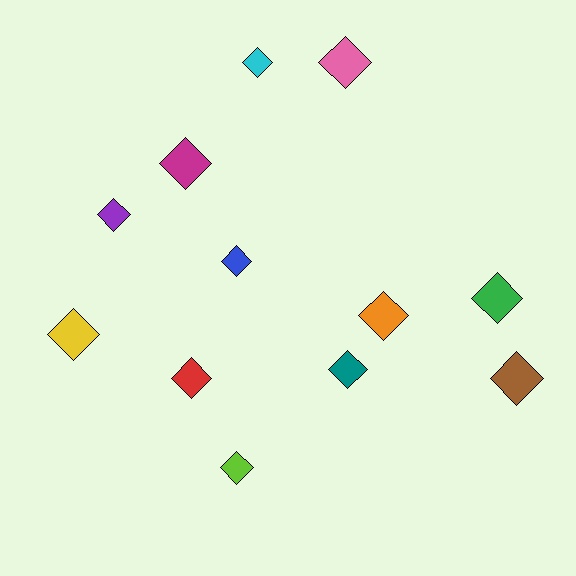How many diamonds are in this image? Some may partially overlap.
There are 12 diamonds.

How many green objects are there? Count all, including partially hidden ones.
There is 1 green object.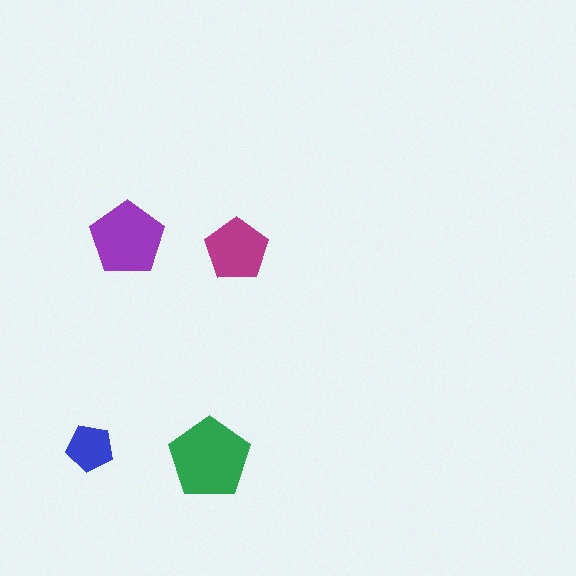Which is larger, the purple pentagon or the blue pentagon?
The purple one.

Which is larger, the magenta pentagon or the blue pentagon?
The magenta one.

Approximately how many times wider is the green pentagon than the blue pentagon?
About 1.5 times wider.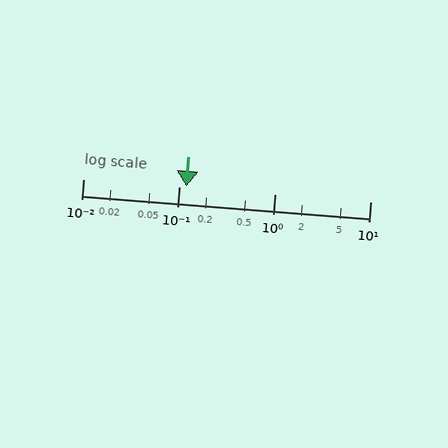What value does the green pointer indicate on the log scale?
The pointer indicates approximately 0.12.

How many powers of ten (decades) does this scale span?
The scale spans 3 decades, from 0.01 to 10.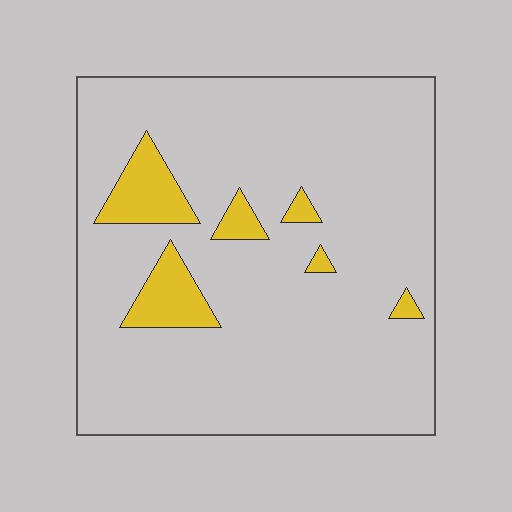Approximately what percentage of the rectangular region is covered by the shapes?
Approximately 10%.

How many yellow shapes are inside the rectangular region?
6.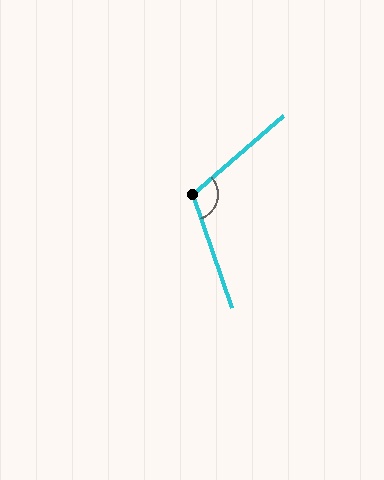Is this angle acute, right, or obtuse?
It is obtuse.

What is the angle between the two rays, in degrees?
Approximately 112 degrees.